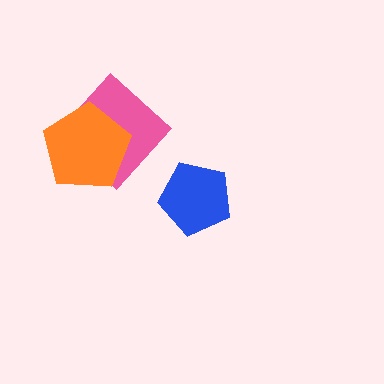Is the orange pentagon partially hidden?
No, no other shape covers it.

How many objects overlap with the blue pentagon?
0 objects overlap with the blue pentagon.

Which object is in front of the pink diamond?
The orange pentagon is in front of the pink diamond.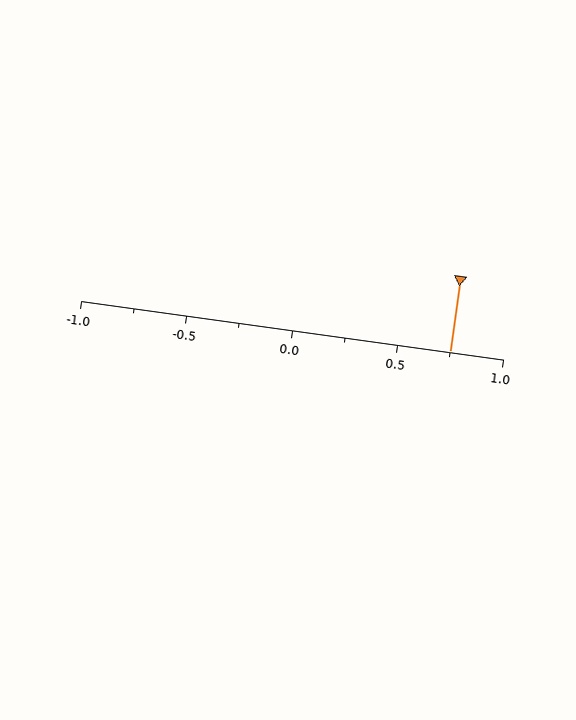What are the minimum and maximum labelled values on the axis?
The axis runs from -1.0 to 1.0.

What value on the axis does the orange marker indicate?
The marker indicates approximately 0.75.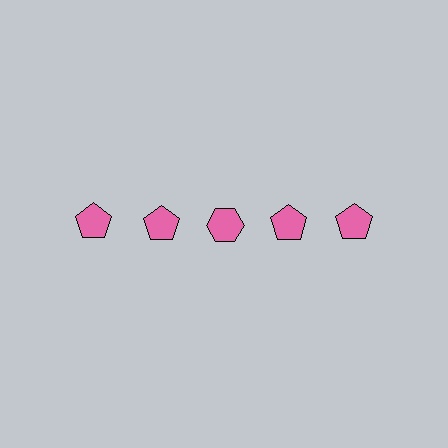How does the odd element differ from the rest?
It has a different shape: hexagon instead of pentagon.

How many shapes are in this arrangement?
There are 5 shapes arranged in a grid pattern.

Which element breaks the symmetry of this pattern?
The pink hexagon in the top row, center column breaks the symmetry. All other shapes are pink pentagons.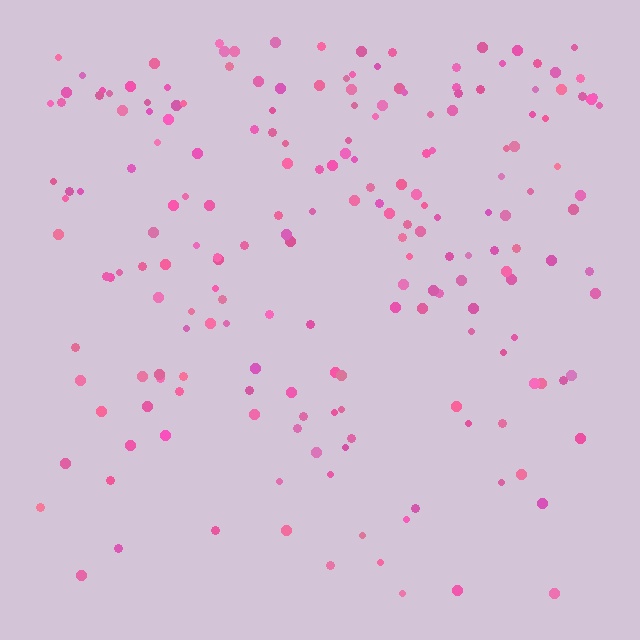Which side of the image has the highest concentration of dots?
The top.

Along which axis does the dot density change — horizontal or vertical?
Vertical.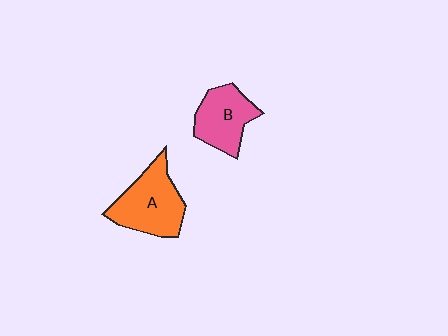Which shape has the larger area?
Shape A (orange).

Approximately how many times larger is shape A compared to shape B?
Approximately 1.3 times.